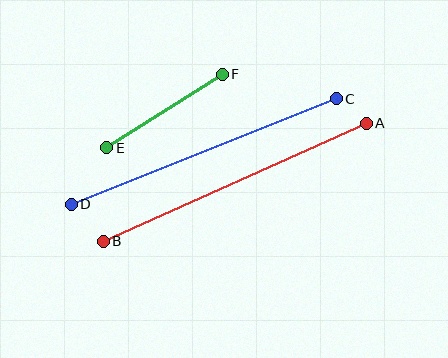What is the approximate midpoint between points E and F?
The midpoint is at approximately (165, 111) pixels.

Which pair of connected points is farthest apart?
Points A and B are farthest apart.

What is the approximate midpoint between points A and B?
The midpoint is at approximately (235, 182) pixels.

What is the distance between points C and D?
The distance is approximately 285 pixels.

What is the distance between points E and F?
The distance is approximately 137 pixels.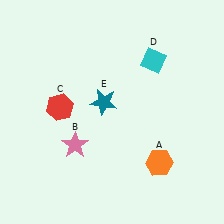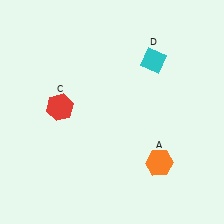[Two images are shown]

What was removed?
The teal star (E), the pink star (B) were removed in Image 2.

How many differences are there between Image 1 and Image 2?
There are 2 differences between the two images.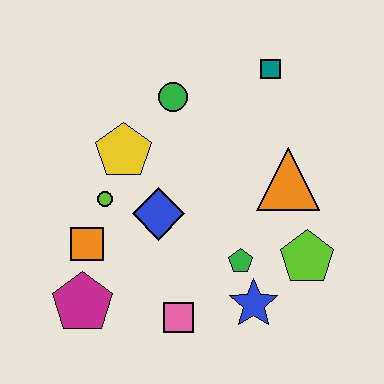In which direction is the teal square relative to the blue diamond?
The teal square is above the blue diamond.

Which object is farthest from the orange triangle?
The magenta pentagon is farthest from the orange triangle.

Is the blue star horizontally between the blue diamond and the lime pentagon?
Yes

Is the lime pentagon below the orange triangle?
Yes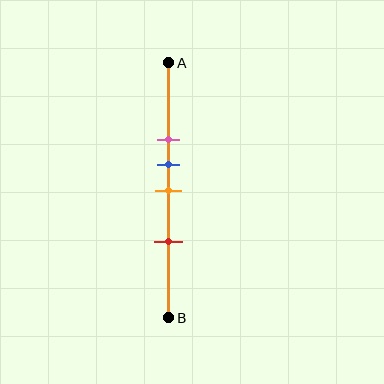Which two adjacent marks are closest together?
The blue and orange marks are the closest adjacent pair.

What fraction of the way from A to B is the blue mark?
The blue mark is approximately 40% (0.4) of the way from A to B.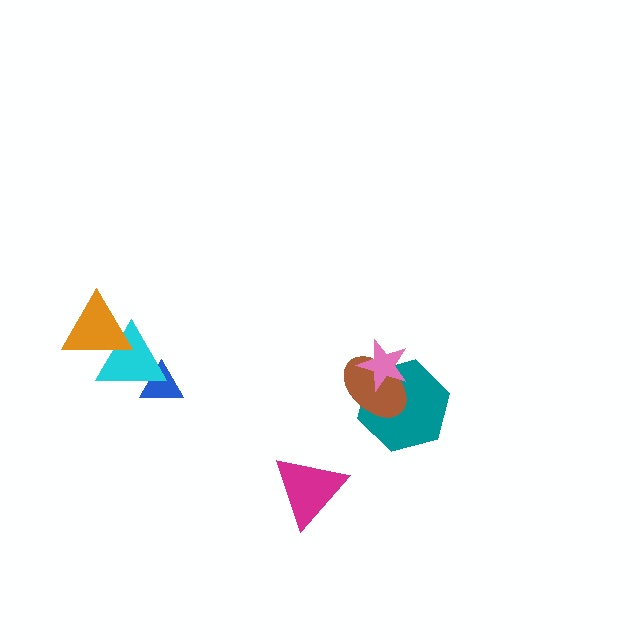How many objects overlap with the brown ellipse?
2 objects overlap with the brown ellipse.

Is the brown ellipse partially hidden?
Yes, it is partially covered by another shape.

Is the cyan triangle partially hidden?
Yes, it is partially covered by another shape.